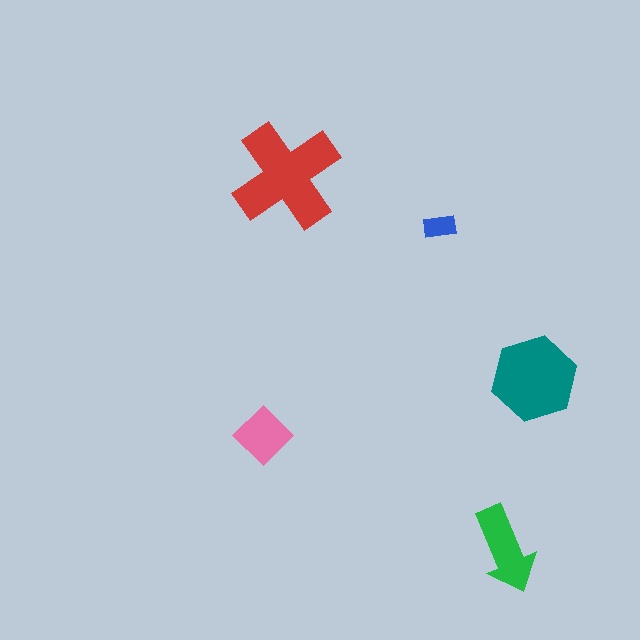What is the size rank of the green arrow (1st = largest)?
3rd.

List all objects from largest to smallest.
The red cross, the teal hexagon, the green arrow, the pink diamond, the blue rectangle.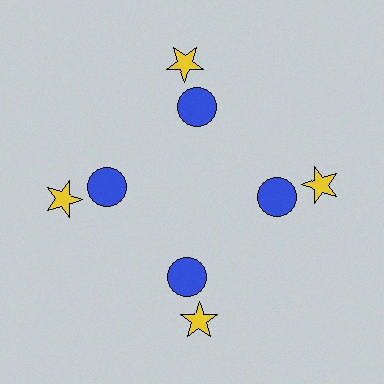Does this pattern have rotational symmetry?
Yes, this pattern has 4-fold rotational symmetry. It looks the same after rotating 90 degrees around the center.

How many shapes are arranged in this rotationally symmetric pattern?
There are 8 shapes, arranged in 4 groups of 2.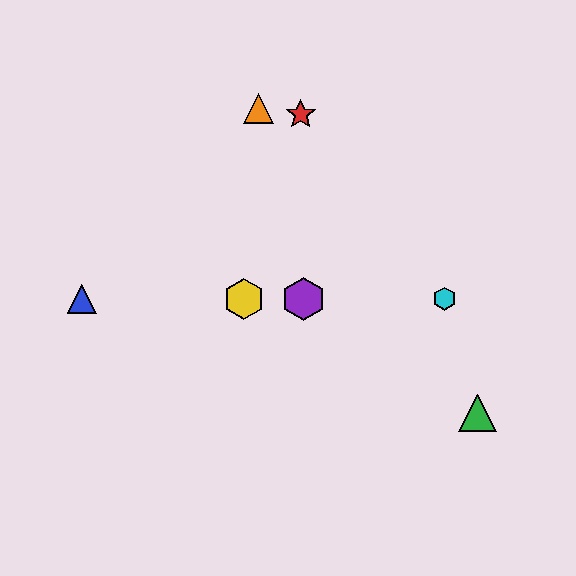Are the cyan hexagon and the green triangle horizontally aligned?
No, the cyan hexagon is at y≈299 and the green triangle is at y≈413.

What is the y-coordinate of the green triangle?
The green triangle is at y≈413.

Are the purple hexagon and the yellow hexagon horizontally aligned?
Yes, both are at y≈299.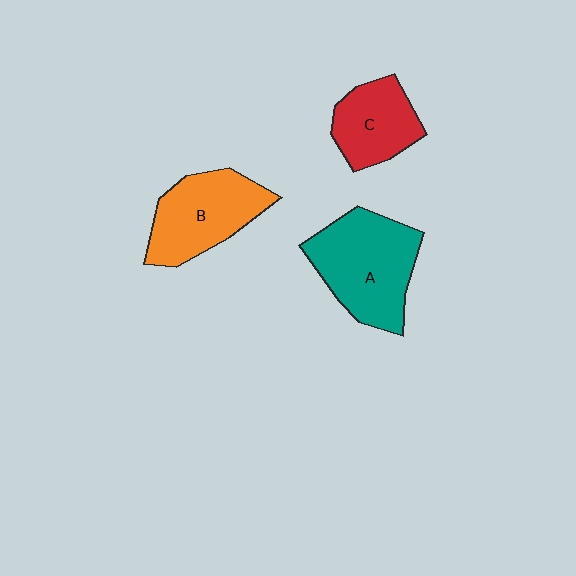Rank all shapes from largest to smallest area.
From largest to smallest: A (teal), B (orange), C (red).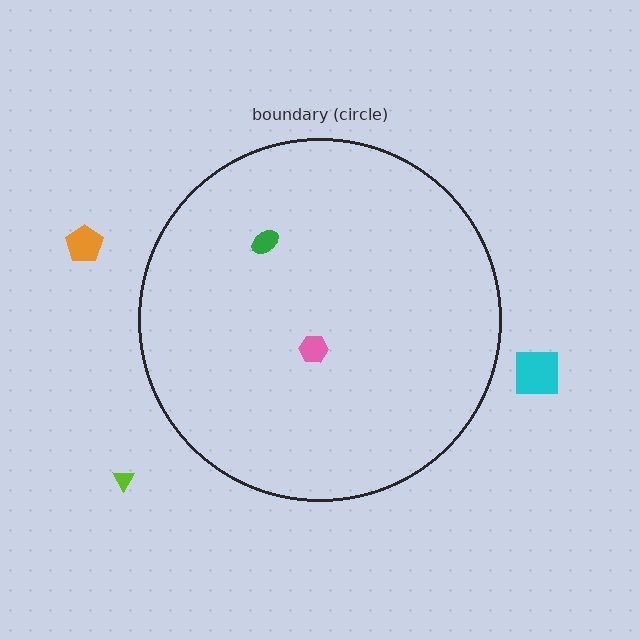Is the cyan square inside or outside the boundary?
Outside.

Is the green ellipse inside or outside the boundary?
Inside.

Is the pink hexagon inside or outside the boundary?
Inside.